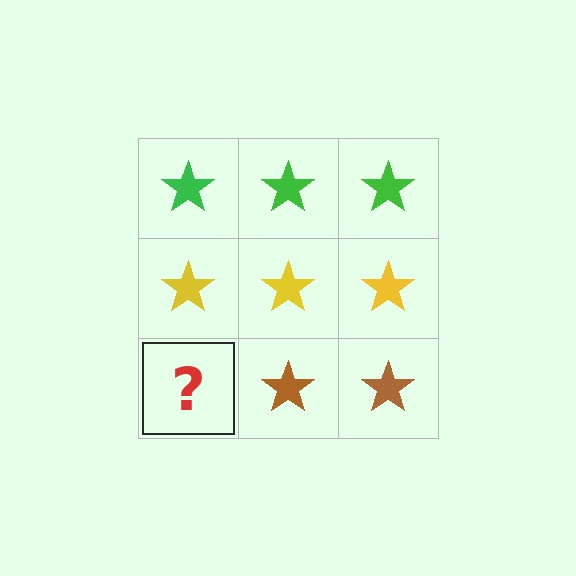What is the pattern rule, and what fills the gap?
The rule is that each row has a consistent color. The gap should be filled with a brown star.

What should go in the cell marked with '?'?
The missing cell should contain a brown star.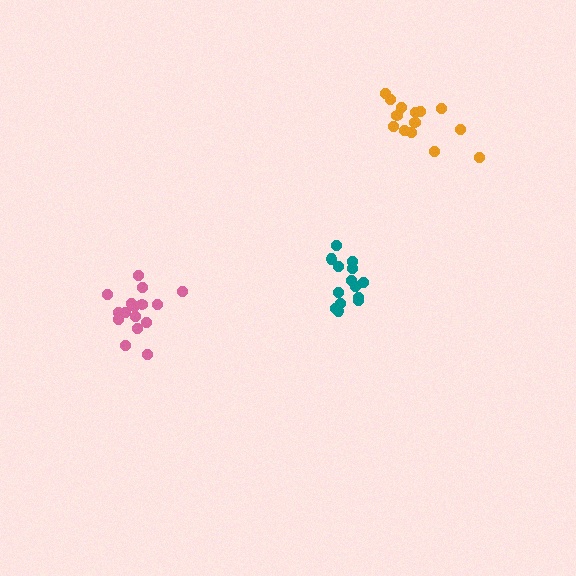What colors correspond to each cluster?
The clusters are colored: pink, teal, orange.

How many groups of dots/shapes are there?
There are 3 groups.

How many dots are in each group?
Group 1: 16 dots, Group 2: 14 dots, Group 3: 14 dots (44 total).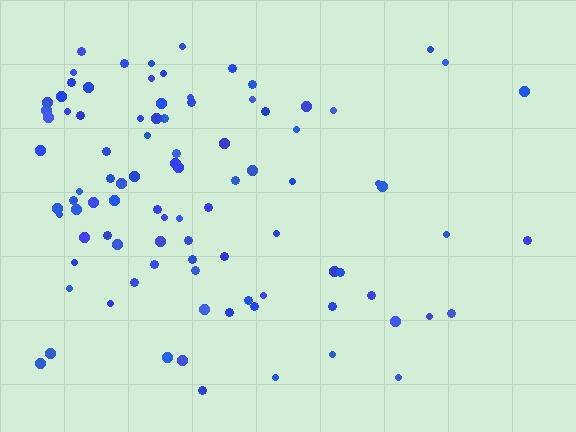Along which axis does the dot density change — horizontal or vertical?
Horizontal.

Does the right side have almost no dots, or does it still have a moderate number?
Still a moderate number, just noticeably fewer than the left.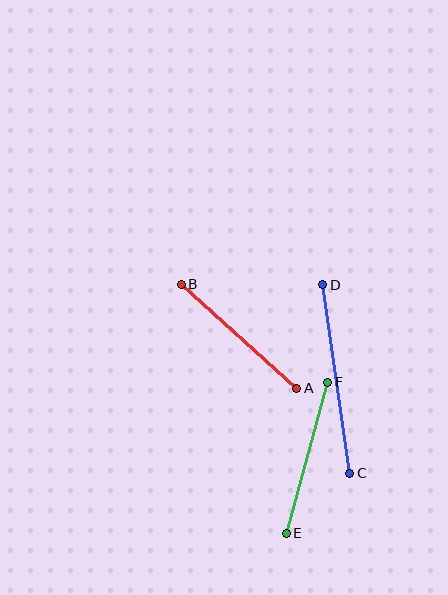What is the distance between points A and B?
The distance is approximately 155 pixels.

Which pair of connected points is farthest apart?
Points C and D are farthest apart.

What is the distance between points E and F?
The distance is approximately 157 pixels.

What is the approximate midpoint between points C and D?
The midpoint is at approximately (336, 379) pixels.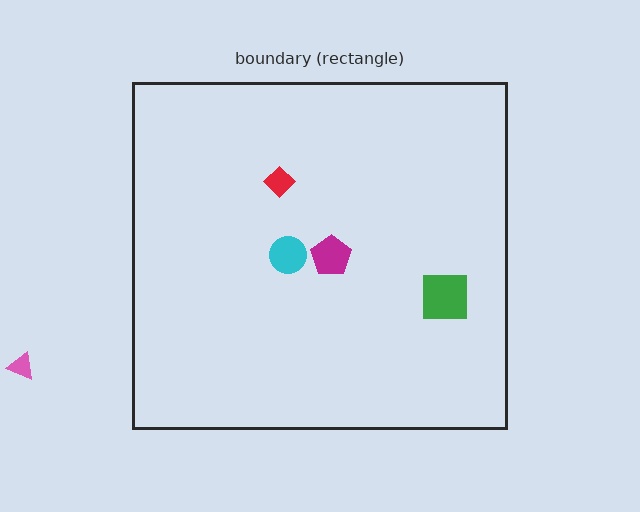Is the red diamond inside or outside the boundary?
Inside.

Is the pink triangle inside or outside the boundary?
Outside.